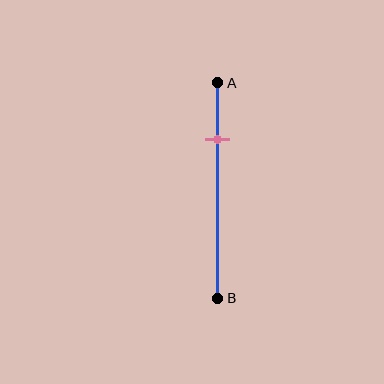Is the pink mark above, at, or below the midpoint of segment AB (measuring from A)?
The pink mark is above the midpoint of segment AB.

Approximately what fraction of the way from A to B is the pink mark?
The pink mark is approximately 25% of the way from A to B.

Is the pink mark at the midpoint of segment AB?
No, the mark is at about 25% from A, not at the 50% midpoint.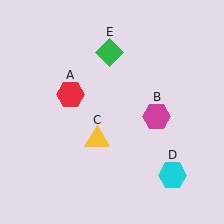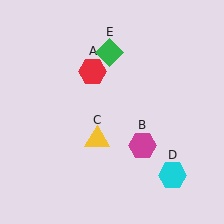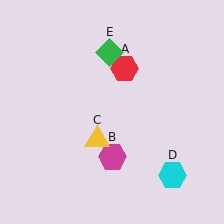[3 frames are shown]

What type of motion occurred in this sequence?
The red hexagon (object A), magenta hexagon (object B) rotated clockwise around the center of the scene.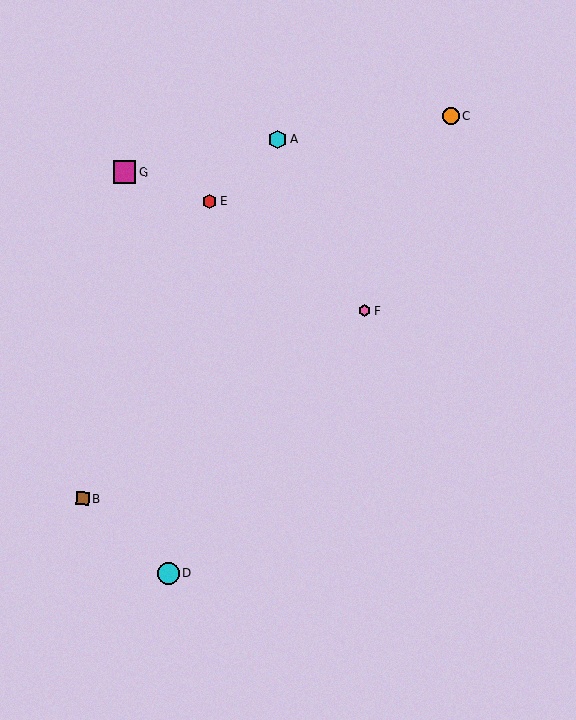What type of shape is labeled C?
Shape C is an orange circle.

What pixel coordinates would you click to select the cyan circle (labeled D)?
Click at (169, 573) to select the cyan circle D.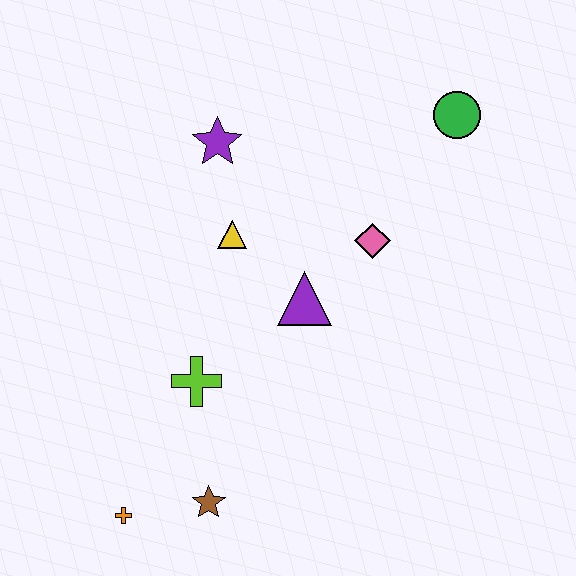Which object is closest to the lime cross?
The brown star is closest to the lime cross.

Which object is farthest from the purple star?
The orange cross is farthest from the purple star.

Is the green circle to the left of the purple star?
No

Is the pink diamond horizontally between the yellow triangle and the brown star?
No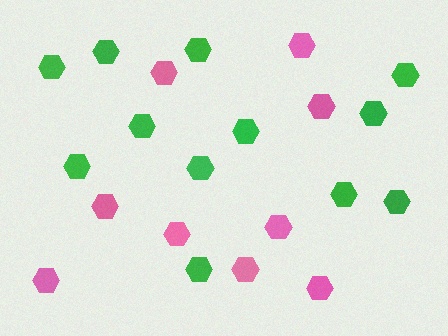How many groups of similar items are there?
There are 2 groups: one group of pink hexagons (9) and one group of green hexagons (12).